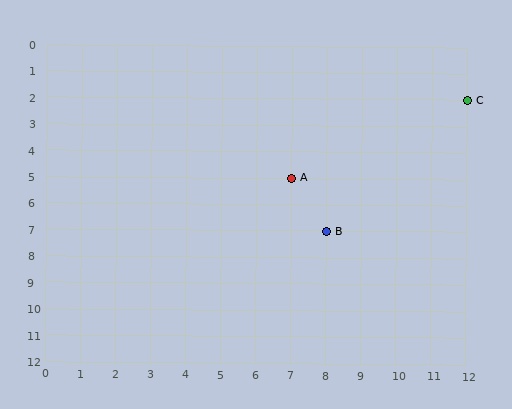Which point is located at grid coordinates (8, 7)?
Point B is at (8, 7).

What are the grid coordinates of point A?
Point A is at grid coordinates (7, 5).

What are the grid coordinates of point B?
Point B is at grid coordinates (8, 7).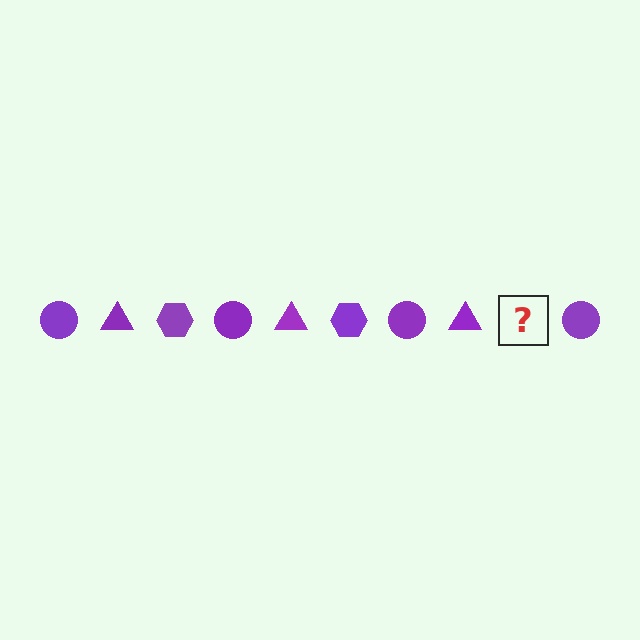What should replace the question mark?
The question mark should be replaced with a purple hexagon.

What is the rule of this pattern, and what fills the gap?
The rule is that the pattern cycles through circle, triangle, hexagon shapes in purple. The gap should be filled with a purple hexagon.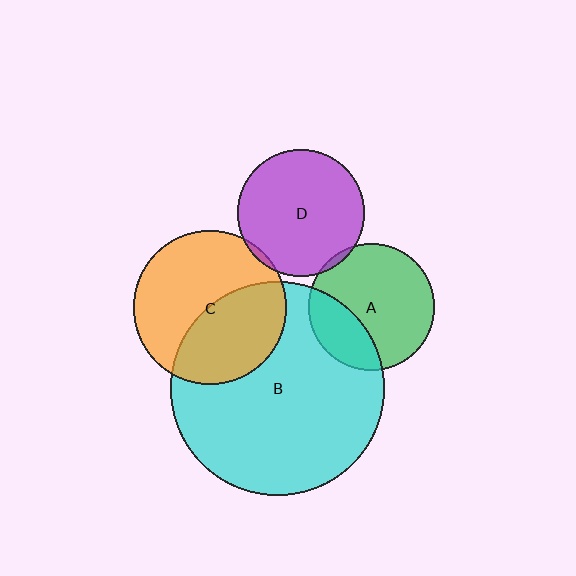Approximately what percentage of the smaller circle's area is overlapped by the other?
Approximately 5%.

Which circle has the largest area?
Circle B (cyan).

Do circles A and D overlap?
Yes.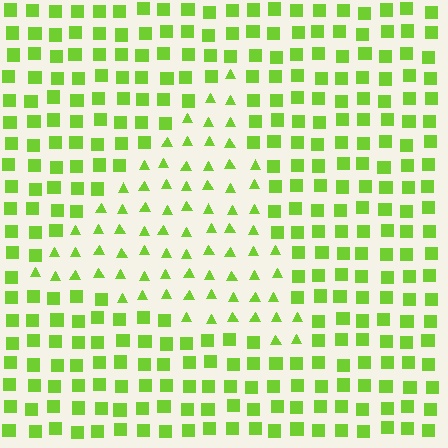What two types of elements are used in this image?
The image uses triangles inside the triangle region and squares outside it.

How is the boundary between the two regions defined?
The boundary is defined by a change in element shape: triangles inside vs. squares outside. All elements share the same color and spacing.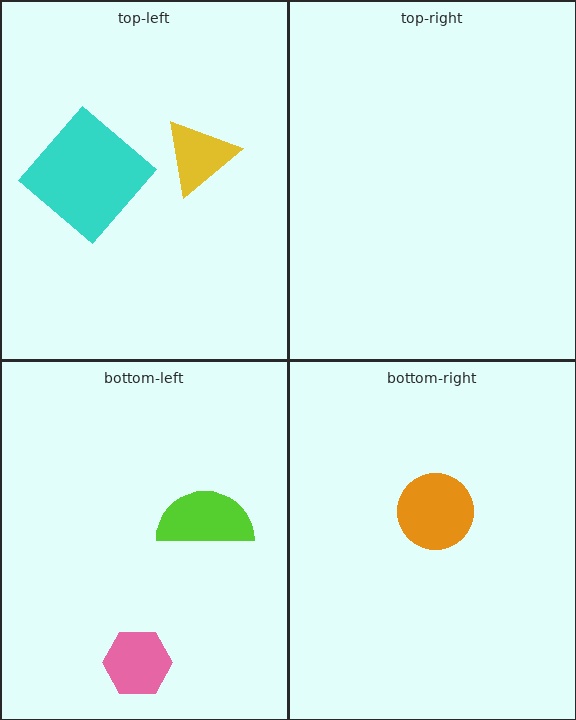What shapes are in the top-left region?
The yellow triangle, the cyan diamond.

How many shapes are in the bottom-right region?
1.